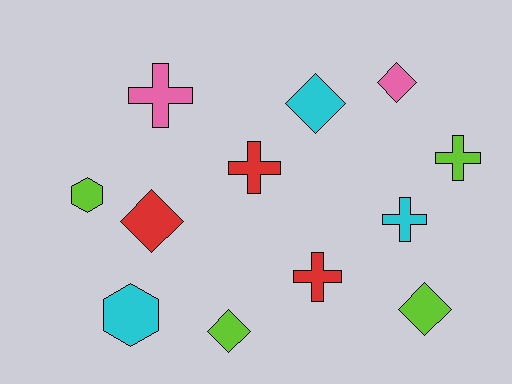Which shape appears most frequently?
Diamond, with 5 objects.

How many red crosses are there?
There are 2 red crosses.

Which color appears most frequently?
Lime, with 4 objects.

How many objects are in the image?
There are 12 objects.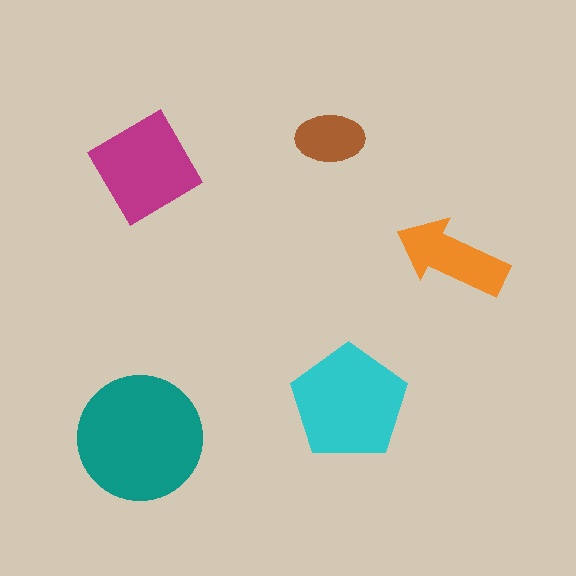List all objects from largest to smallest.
The teal circle, the cyan pentagon, the magenta diamond, the orange arrow, the brown ellipse.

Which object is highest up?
The brown ellipse is topmost.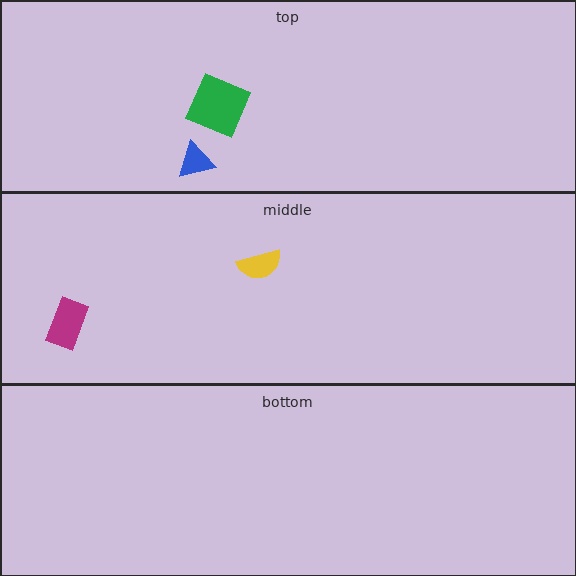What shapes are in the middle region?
The magenta rectangle, the yellow semicircle.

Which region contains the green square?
The top region.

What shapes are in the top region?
The blue triangle, the green square.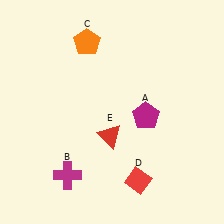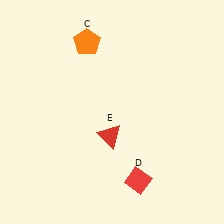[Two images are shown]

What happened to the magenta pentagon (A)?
The magenta pentagon (A) was removed in Image 2. It was in the bottom-right area of Image 1.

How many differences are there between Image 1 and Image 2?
There are 2 differences between the two images.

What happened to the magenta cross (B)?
The magenta cross (B) was removed in Image 2. It was in the bottom-left area of Image 1.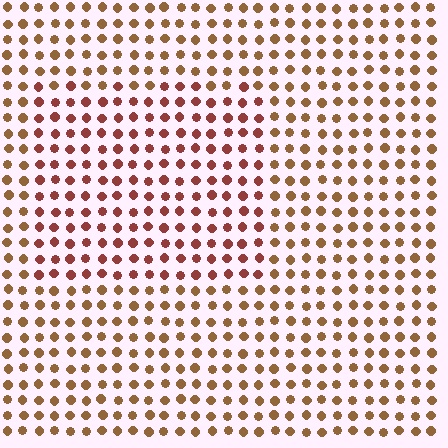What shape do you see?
I see a rectangle.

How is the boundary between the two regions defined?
The boundary is defined purely by a slight shift in hue (about 28 degrees). Spacing, size, and orientation are identical on both sides.